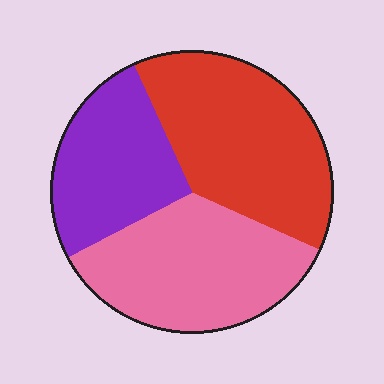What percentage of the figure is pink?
Pink takes up about one third (1/3) of the figure.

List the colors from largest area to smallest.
From largest to smallest: red, pink, purple.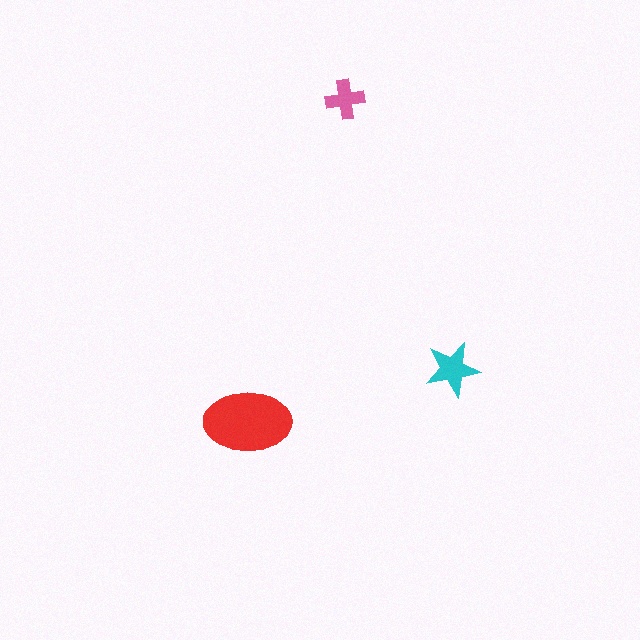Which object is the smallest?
The pink cross.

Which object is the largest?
The red ellipse.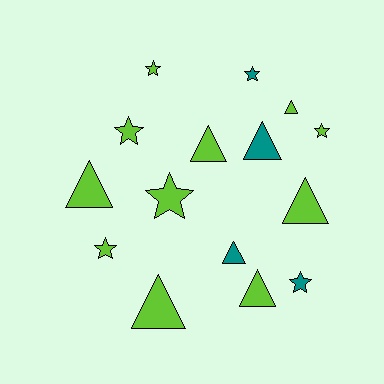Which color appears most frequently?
Lime, with 11 objects.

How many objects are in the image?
There are 15 objects.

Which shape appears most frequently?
Triangle, with 8 objects.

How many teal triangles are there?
There are 2 teal triangles.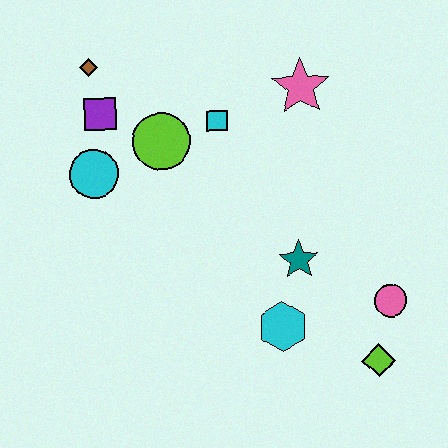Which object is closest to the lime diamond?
The pink circle is closest to the lime diamond.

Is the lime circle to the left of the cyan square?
Yes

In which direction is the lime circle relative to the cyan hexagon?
The lime circle is above the cyan hexagon.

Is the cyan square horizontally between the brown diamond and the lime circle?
No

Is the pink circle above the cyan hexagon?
Yes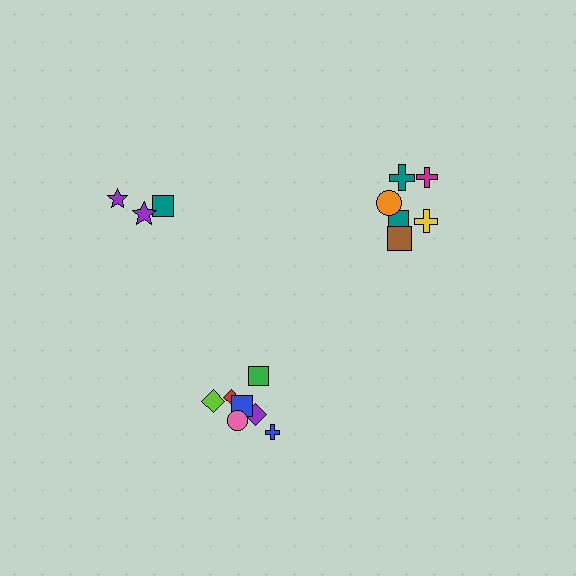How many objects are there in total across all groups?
There are 16 objects.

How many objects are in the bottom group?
There are 7 objects.